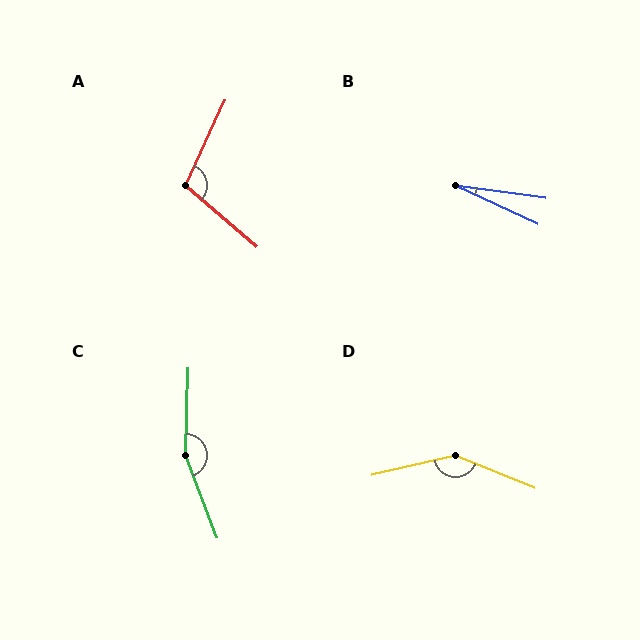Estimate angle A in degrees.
Approximately 106 degrees.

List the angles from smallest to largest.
B (17°), A (106°), D (145°), C (158°).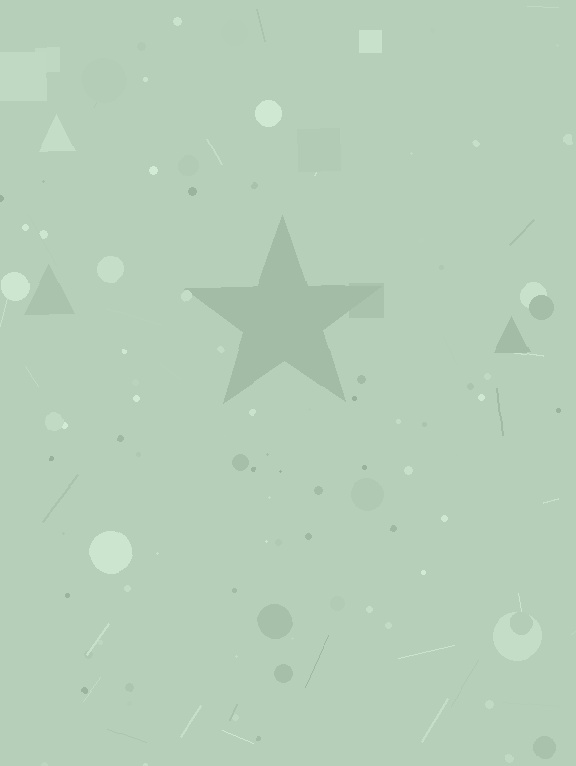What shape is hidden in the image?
A star is hidden in the image.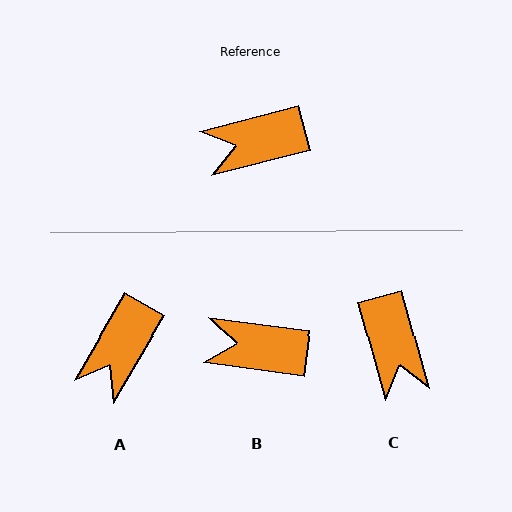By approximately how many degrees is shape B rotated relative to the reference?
Approximately 22 degrees clockwise.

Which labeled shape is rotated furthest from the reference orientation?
C, about 91 degrees away.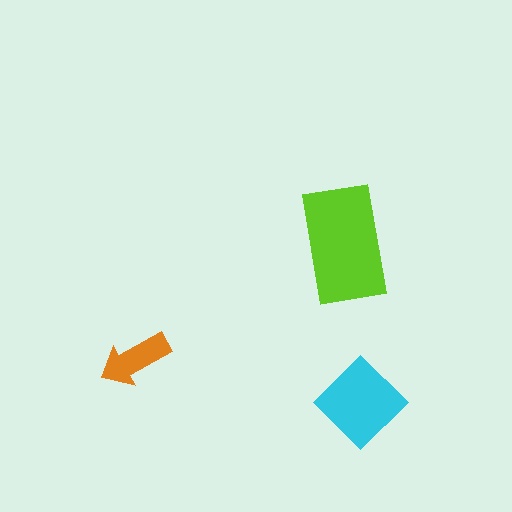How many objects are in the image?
There are 3 objects in the image.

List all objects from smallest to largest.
The orange arrow, the cyan diamond, the lime rectangle.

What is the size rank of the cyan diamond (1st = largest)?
2nd.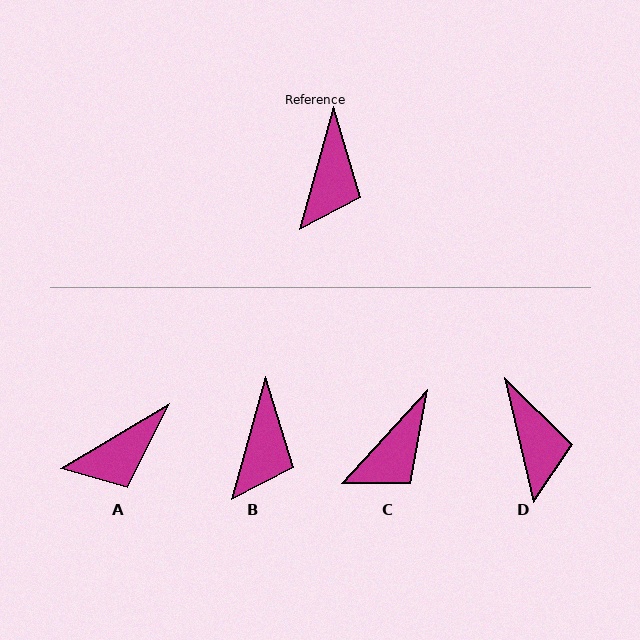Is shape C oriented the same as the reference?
No, it is off by about 27 degrees.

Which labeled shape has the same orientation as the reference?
B.